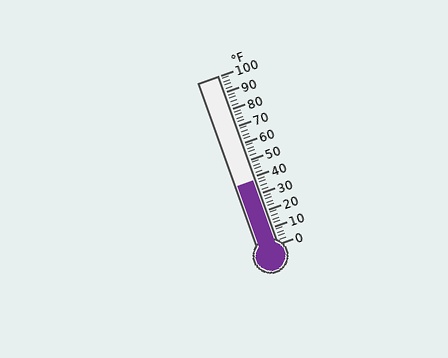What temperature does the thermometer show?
The thermometer shows approximately 38°F.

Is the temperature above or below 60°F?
The temperature is below 60°F.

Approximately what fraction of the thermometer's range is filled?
The thermometer is filled to approximately 40% of its range.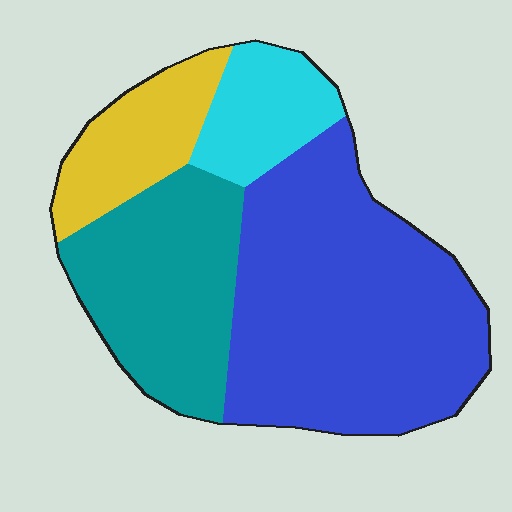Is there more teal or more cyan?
Teal.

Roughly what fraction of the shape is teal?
Teal covers roughly 25% of the shape.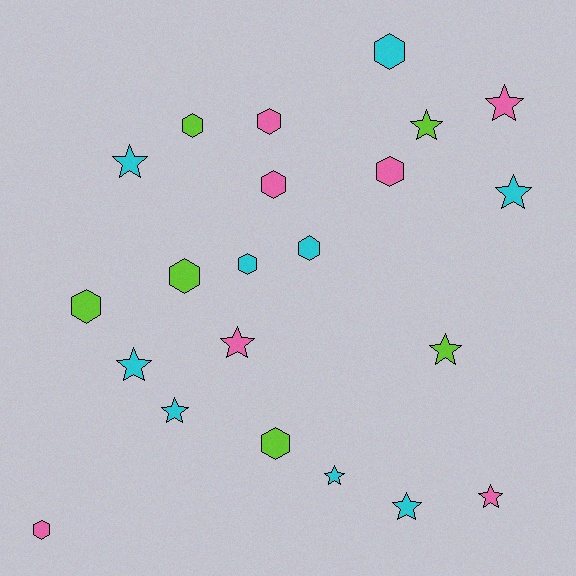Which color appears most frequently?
Cyan, with 9 objects.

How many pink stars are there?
There are 3 pink stars.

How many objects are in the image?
There are 22 objects.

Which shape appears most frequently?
Star, with 11 objects.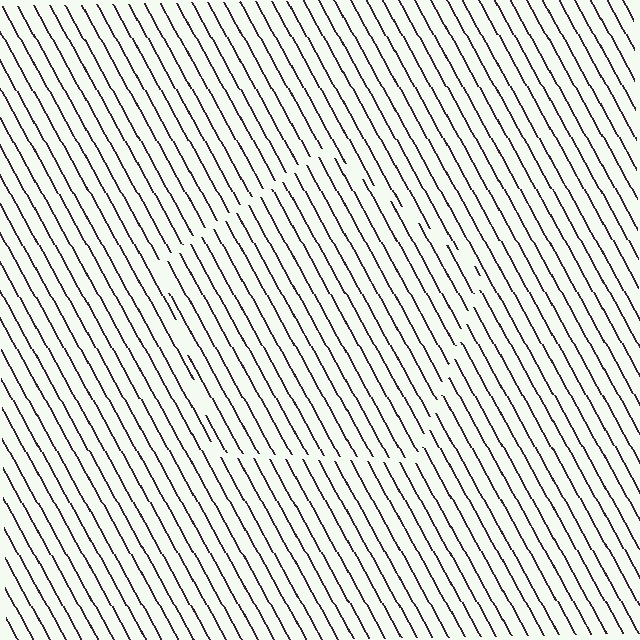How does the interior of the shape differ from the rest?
The interior of the shape contains the same grating, shifted by half a period — the contour is defined by the phase discontinuity where line-ends from the inner and outer gratings abut.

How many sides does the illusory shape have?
5 sides — the line-ends trace a pentagon.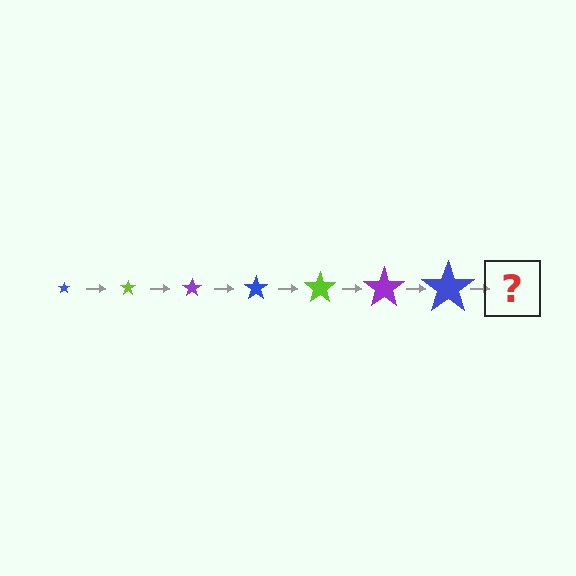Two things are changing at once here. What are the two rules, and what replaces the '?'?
The two rules are that the star grows larger each step and the color cycles through blue, lime, and purple. The '?' should be a lime star, larger than the previous one.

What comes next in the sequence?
The next element should be a lime star, larger than the previous one.